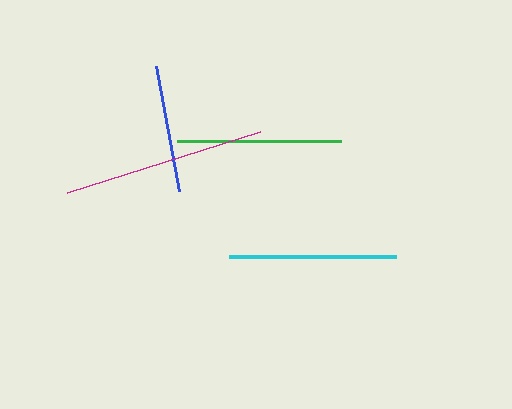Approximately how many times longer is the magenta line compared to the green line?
The magenta line is approximately 1.2 times the length of the green line.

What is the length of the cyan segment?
The cyan segment is approximately 168 pixels long.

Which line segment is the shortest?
The blue line is the shortest at approximately 127 pixels.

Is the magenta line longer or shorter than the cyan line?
The magenta line is longer than the cyan line.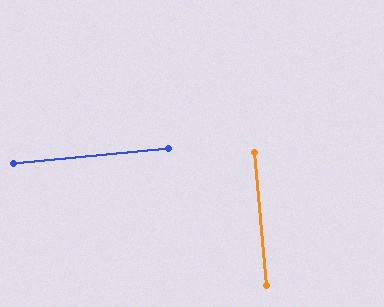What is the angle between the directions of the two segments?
Approximately 90 degrees.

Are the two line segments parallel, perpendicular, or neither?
Perpendicular — they meet at approximately 90°.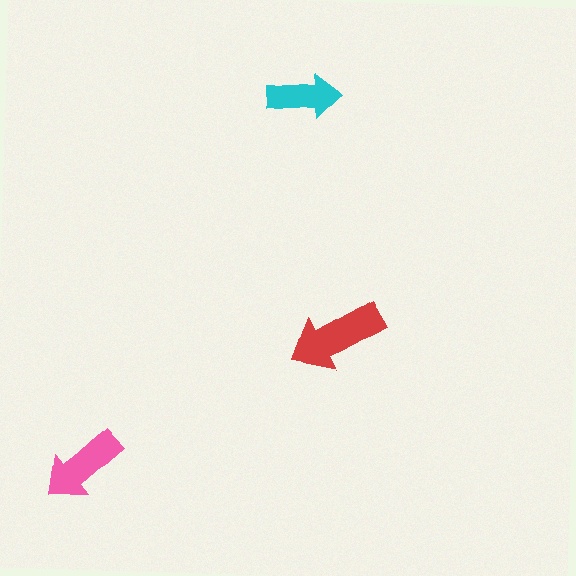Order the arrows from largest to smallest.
the red one, the pink one, the cyan one.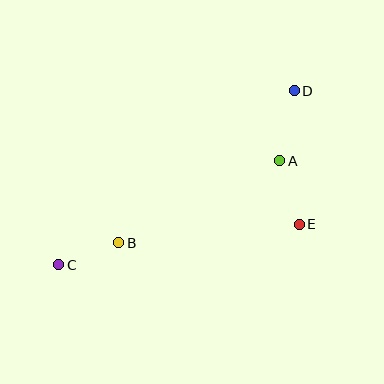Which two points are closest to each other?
Points B and C are closest to each other.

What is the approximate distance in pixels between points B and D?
The distance between B and D is approximately 232 pixels.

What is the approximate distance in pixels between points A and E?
The distance between A and E is approximately 66 pixels.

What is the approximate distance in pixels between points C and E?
The distance between C and E is approximately 244 pixels.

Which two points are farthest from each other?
Points C and D are farthest from each other.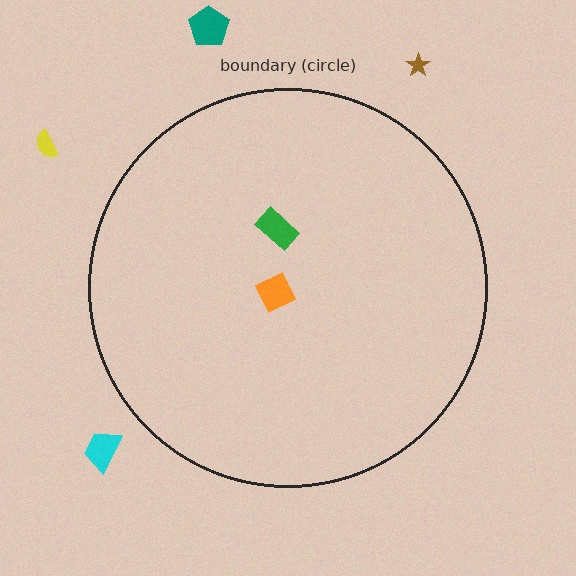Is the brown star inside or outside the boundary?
Outside.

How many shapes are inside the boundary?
2 inside, 4 outside.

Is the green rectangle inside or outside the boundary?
Inside.